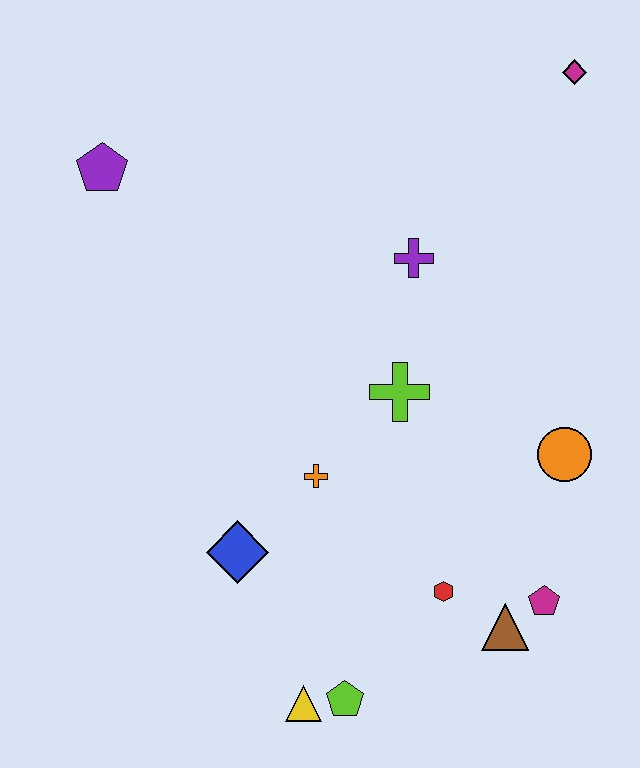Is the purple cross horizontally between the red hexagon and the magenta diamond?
No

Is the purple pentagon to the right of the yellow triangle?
No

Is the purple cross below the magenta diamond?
Yes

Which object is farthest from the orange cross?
The magenta diamond is farthest from the orange cross.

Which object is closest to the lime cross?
The orange cross is closest to the lime cross.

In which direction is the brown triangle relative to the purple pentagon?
The brown triangle is below the purple pentagon.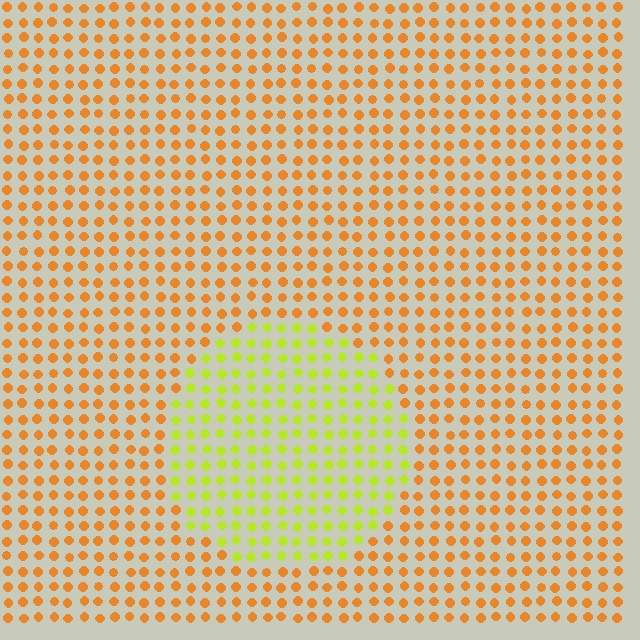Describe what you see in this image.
The image is filled with small orange elements in a uniform arrangement. A circle-shaped region is visible where the elements are tinted to a slightly different hue, forming a subtle color boundary.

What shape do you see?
I see a circle.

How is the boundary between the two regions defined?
The boundary is defined purely by a slight shift in hue (about 48 degrees). Spacing, size, and orientation are identical on both sides.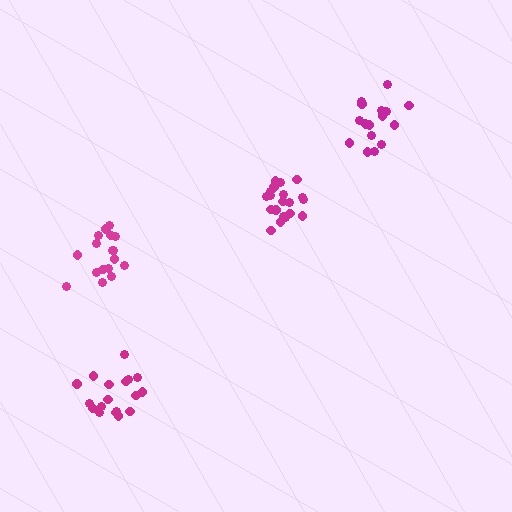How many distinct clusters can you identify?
There are 4 distinct clusters.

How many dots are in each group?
Group 1: 17 dots, Group 2: 18 dots, Group 3: 18 dots, Group 4: 20 dots (73 total).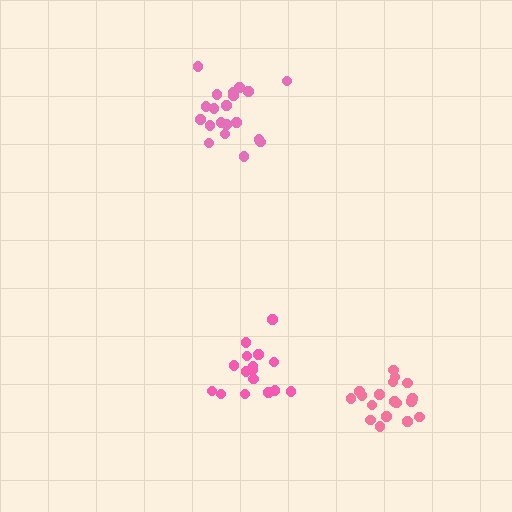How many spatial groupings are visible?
There are 3 spatial groupings.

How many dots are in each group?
Group 1: 16 dots, Group 2: 18 dots, Group 3: 20 dots (54 total).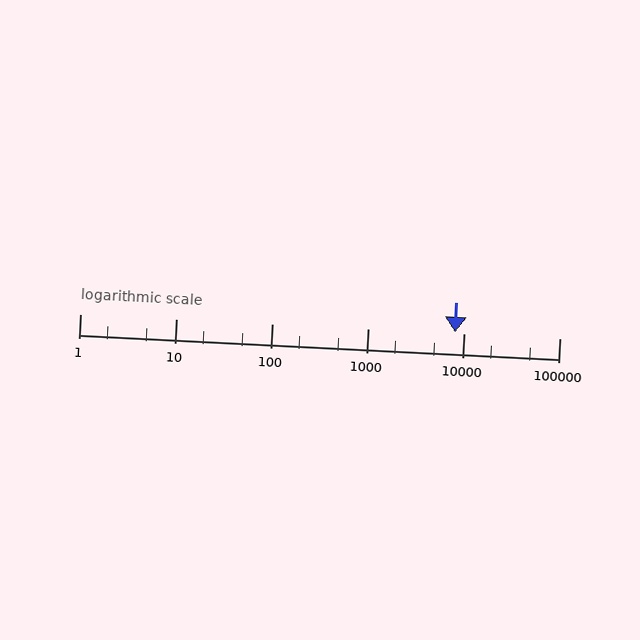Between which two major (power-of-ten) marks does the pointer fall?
The pointer is between 1000 and 10000.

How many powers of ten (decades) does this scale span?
The scale spans 5 decades, from 1 to 100000.